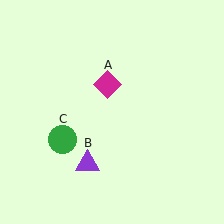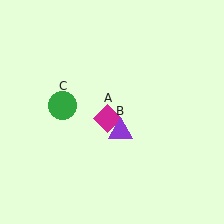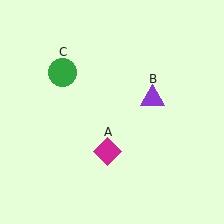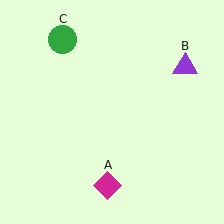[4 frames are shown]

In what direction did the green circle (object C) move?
The green circle (object C) moved up.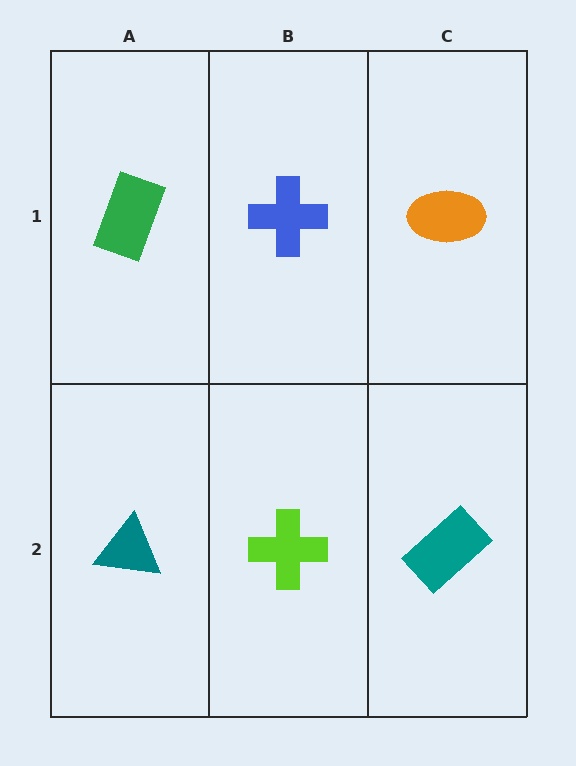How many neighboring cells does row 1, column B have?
3.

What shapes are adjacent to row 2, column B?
A blue cross (row 1, column B), a teal triangle (row 2, column A), a teal rectangle (row 2, column C).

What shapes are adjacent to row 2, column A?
A green rectangle (row 1, column A), a lime cross (row 2, column B).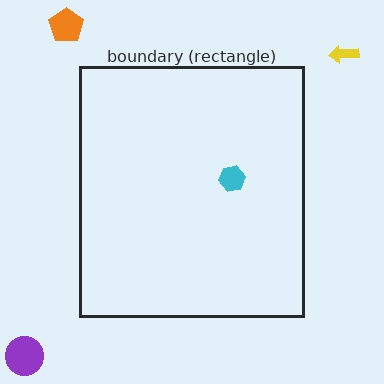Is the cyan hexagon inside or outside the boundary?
Inside.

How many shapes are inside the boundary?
1 inside, 3 outside.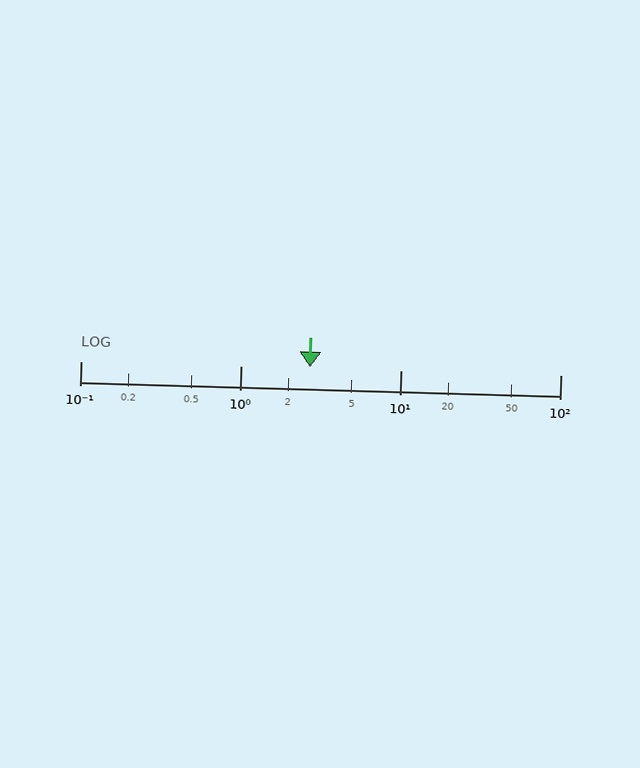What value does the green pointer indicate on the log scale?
The pointer indicates approximately 2.7.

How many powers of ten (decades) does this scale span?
The scale spans 3 decades, from 0.1 to 100.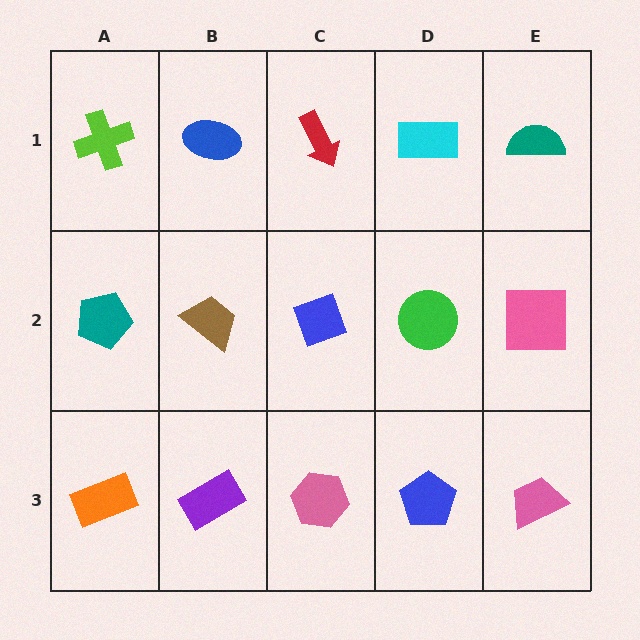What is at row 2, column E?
A pink square.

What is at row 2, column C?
A blue diamond.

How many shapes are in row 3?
5 shapes.